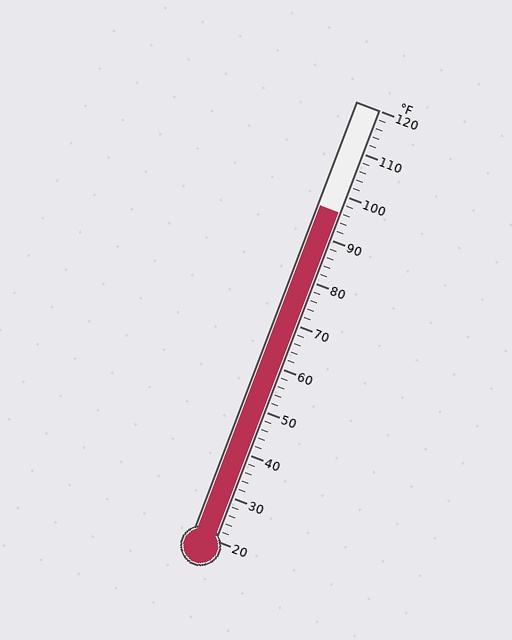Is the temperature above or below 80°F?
The temperature is above 80°F.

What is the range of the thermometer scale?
The thermometer scale ranges from 20°F to 120°F.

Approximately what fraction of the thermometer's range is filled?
The thermometer is filled to approximately 75% of its range.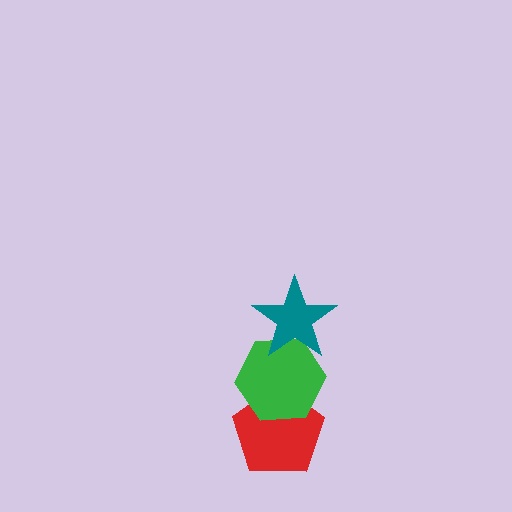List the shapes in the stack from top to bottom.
From top to bottom: the teal star, the green hexagon, the red pentagon.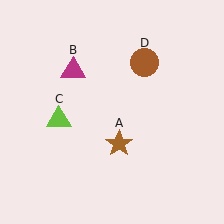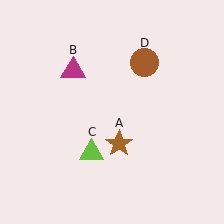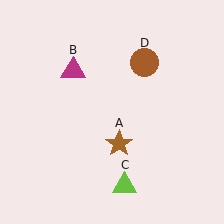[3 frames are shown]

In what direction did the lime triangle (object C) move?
The lime triangle (object C) moved down and to the right.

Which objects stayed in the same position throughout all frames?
Brown star (object A) and magenta triangle (object B) and brown circle (object D) remained stationary.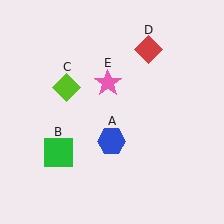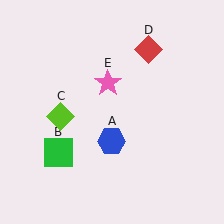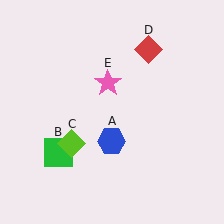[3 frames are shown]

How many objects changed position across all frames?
1 object changed position: lime diamond (object C).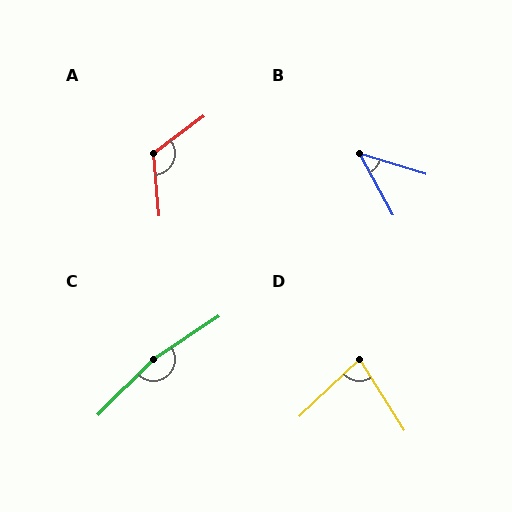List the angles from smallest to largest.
B (45°), D (79°), A (121°), C (169°).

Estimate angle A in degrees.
Approximately 121 degrees.